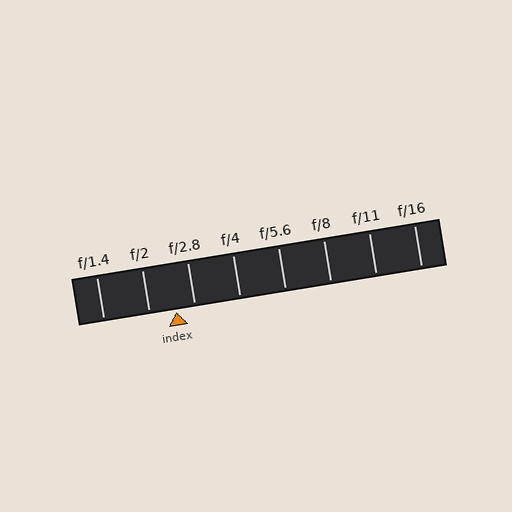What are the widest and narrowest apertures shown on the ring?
The widest aperture shown is f/1.4 and the narrowest is f/16.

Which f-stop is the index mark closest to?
The index mark is closest to f/2.8.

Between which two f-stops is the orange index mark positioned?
The index mark is between f/2 and f/2.8.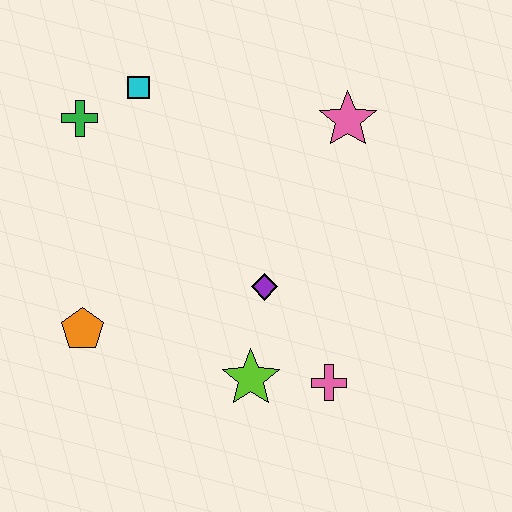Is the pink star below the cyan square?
Yes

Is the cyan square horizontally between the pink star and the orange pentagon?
Yes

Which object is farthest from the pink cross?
The green cross is farthest from the pink cross.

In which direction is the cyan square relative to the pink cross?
The cyan square is above the pink cross.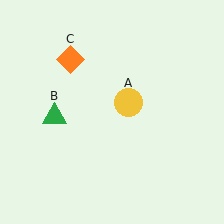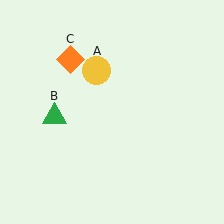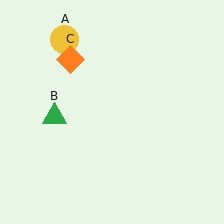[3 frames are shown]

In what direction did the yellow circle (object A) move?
The yellow circle (object A) moved up and to the left.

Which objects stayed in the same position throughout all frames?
Green triangle (object B) and orange diamond (object C) remained stationary.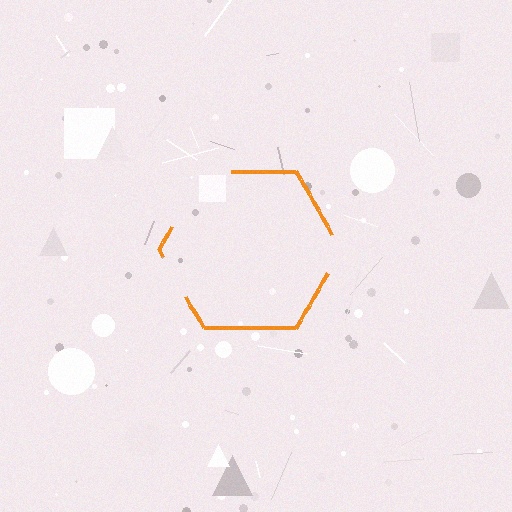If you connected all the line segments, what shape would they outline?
They would outline a hexagon.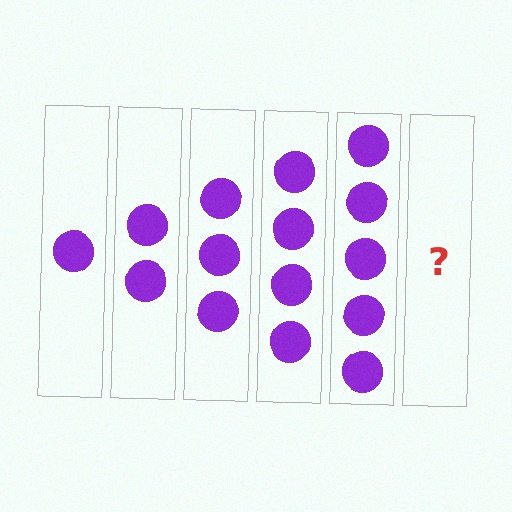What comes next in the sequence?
The next element should be 6 circles.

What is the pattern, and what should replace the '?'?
The pattern is that each step adds one more circle. The '?' should be 6 circles.